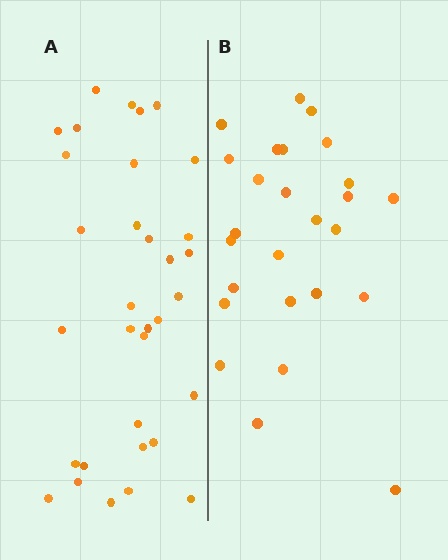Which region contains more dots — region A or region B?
Region A (the left region) has more dots.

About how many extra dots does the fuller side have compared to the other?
Region A has roughly 8 or so more dots than region B.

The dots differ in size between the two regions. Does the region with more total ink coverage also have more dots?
No. Region B has more total ink coverage because its dots are larger, but region A actually contains more individual dots. Total area can be misleading — the number of items is what matters here.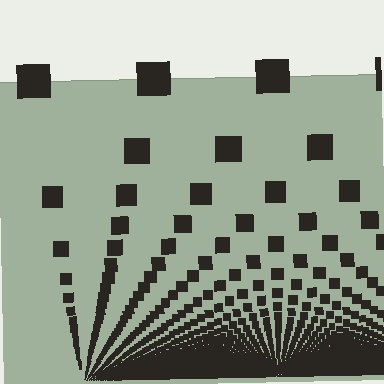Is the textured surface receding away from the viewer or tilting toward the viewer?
The surface appears to tilt toward the viewer. Texture elements get larger and sparser toward the top.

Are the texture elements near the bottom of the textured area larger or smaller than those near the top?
Smaller. The gradient is inverted — elements near the bottom are smaller and denser.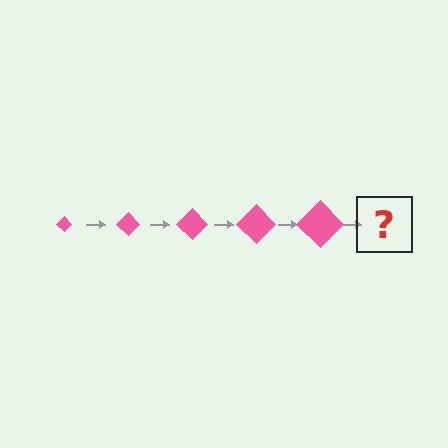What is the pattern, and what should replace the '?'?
The pattern is that the diamond gets progressively larger each step. The '?' should be a pink diamond, larger than the previous one.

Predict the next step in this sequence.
The next step is a pink diamond, larger than the previous one.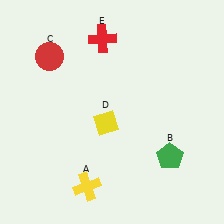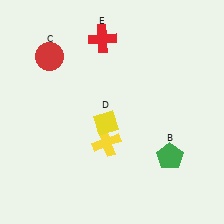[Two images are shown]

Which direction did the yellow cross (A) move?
The yellow cross (A) moved up.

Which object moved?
The yellow cross (A) moved up.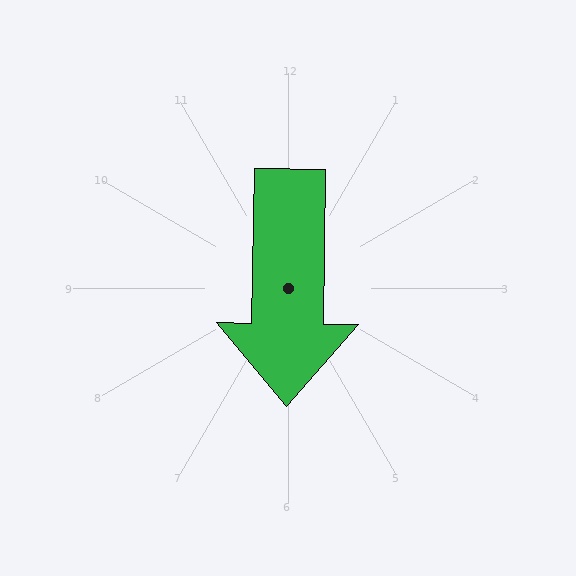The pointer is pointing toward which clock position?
Roughly 6 o'clock.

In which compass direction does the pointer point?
South.